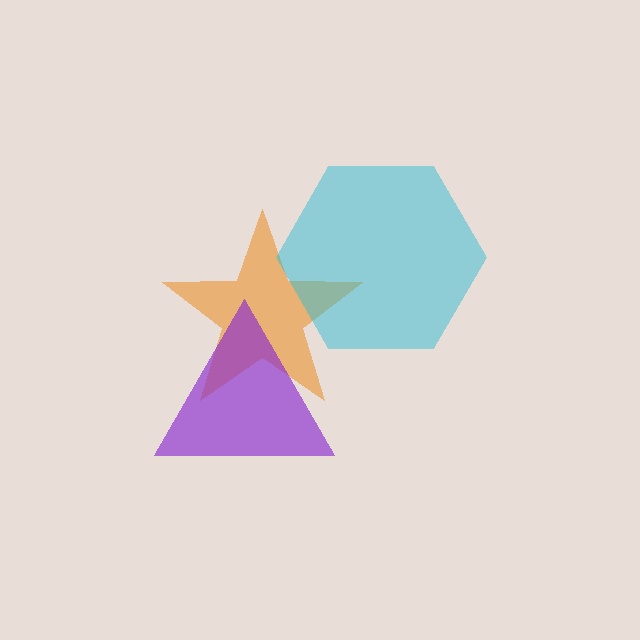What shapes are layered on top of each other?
The layered shapes are: an orange star, a purple triangle, a cyan hexagon.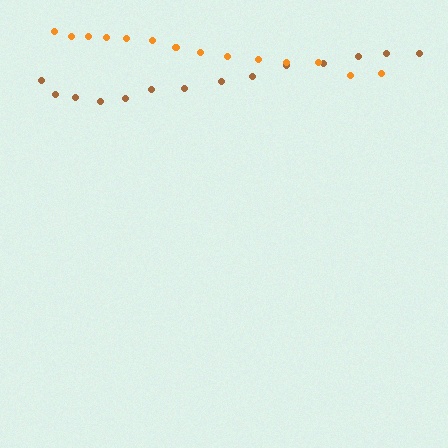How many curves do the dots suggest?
There are 2 distinct paths.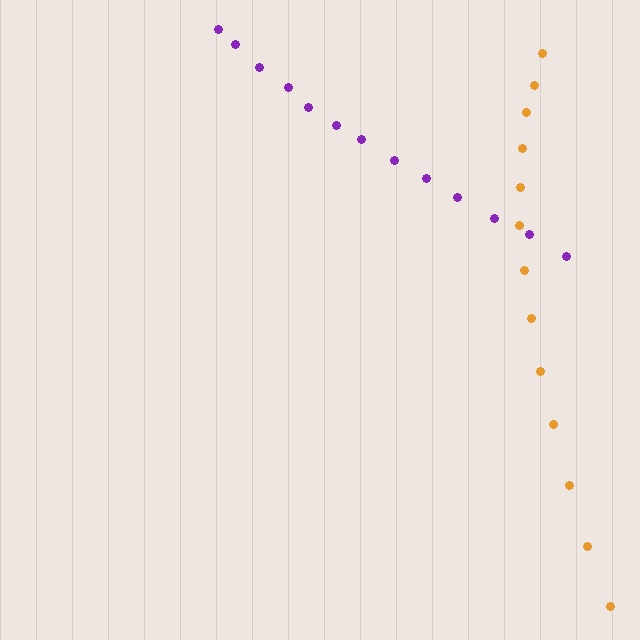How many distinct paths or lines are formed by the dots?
There are 2 distinct paths.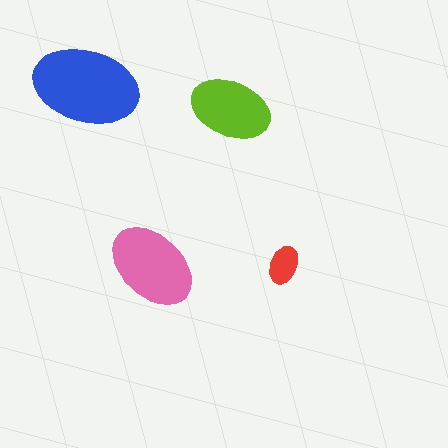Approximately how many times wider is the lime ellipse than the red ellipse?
About 2 times wider.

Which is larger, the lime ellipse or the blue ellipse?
The blue one.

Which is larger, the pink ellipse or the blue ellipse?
The blue one.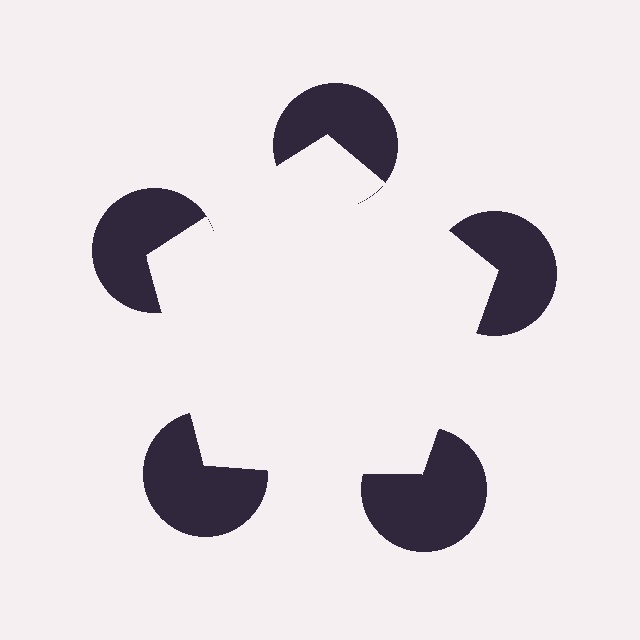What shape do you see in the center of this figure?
An illusory pentagon — its edges are inferred from the aligned wedge cuts in the pac-man discs, not physically drawn.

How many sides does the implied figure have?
5 sides.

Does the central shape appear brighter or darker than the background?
It typically appears slightly brighter than the background, even though no actual brightness change is drawn.